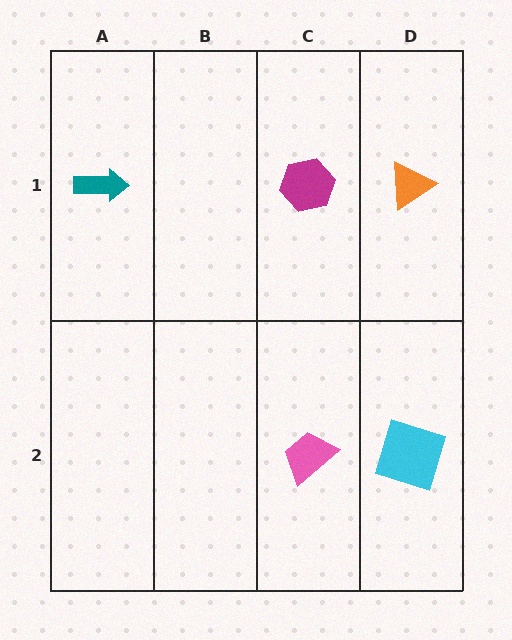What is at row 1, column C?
A magenta hexagon.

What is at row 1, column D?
An orange triangle.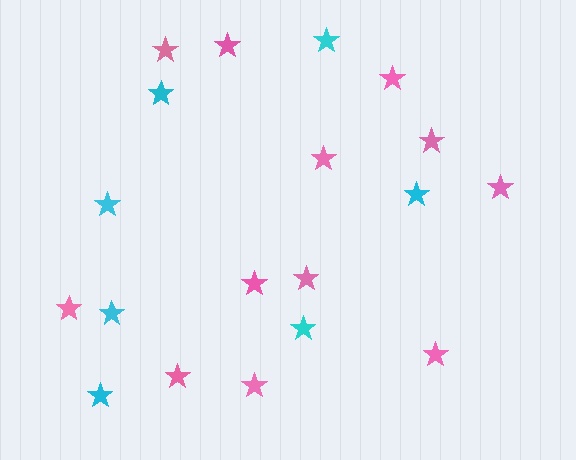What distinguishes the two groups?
There are 2 groups: one group of pink stars (12) and one group of cyan stars (7).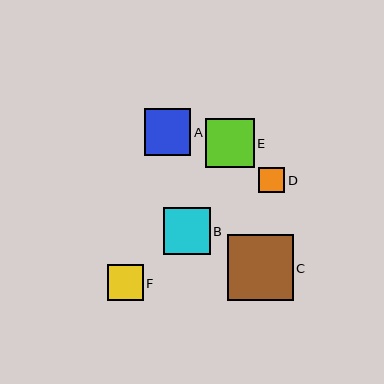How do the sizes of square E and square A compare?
Square E and square A are approximately the same size.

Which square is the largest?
Square C is the largest with a size of approximately 66 pixels.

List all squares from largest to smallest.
From largest to smallest: C, E, B, A, F, D.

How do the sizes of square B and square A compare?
Square B and square A are approximately the same size.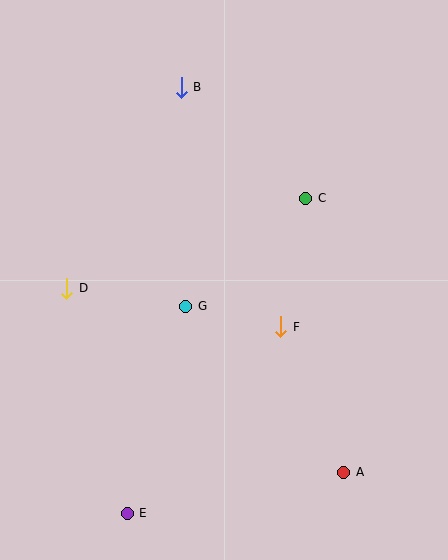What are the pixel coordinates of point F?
Point F is at (281, 327).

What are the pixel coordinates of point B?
Point B is at (181, 87).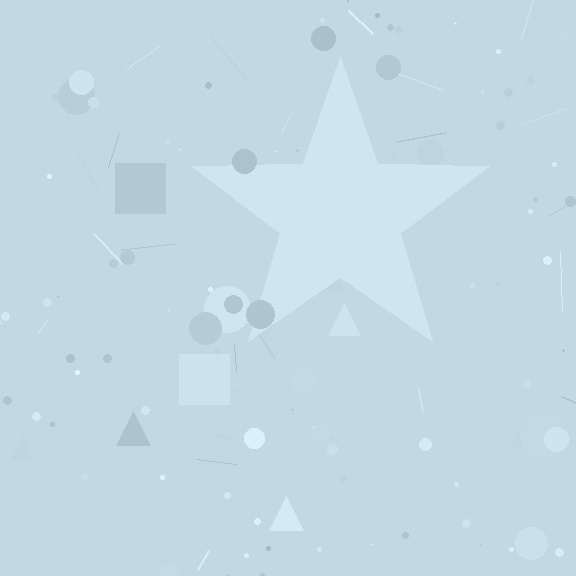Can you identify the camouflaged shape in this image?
The camouflaged shape is a star.